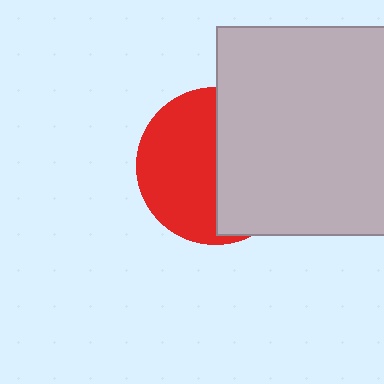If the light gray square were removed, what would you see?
You would see the complete red circle.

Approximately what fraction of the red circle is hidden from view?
Roughly 49% of the red circle is hidden behind the light gray square.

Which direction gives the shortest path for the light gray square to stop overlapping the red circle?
Moving right gives the shortest separation.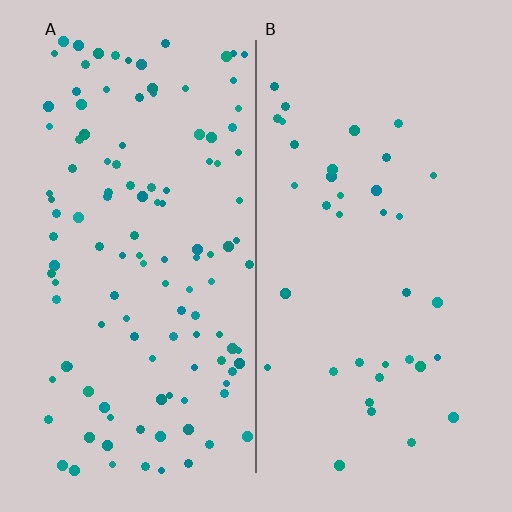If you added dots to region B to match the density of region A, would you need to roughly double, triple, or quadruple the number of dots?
Approximately triple.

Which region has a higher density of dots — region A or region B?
A (the left).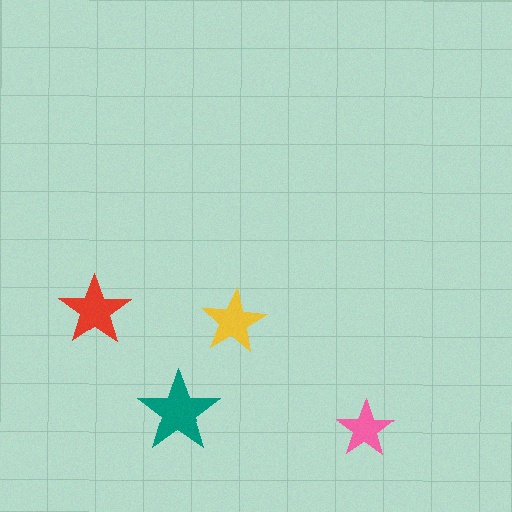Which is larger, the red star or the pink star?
The red one.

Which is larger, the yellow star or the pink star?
The yellow one.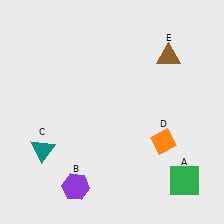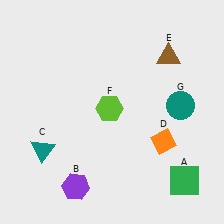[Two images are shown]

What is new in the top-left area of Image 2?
A lime hexagon (F) was added in the top-left area of Image 2.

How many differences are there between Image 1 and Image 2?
There are 2 differences between the two images.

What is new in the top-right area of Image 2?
A teal circle (G) was added in the top-right area of Image 2.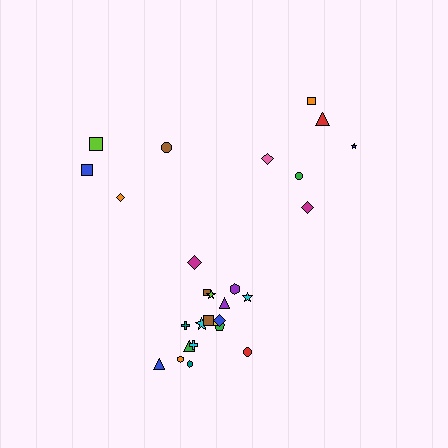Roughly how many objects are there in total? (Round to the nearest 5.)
Roughly 30 objects in total.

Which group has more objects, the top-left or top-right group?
The top-right group.